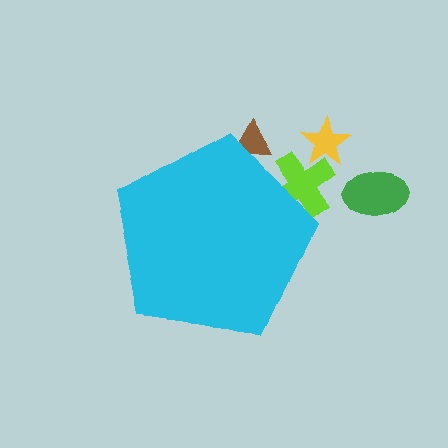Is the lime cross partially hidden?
Yes, the lime cross is partially hidden behind the cyan pentagon.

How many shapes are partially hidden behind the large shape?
2 shapes are partially hidden.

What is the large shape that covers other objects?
A cyan pentagon.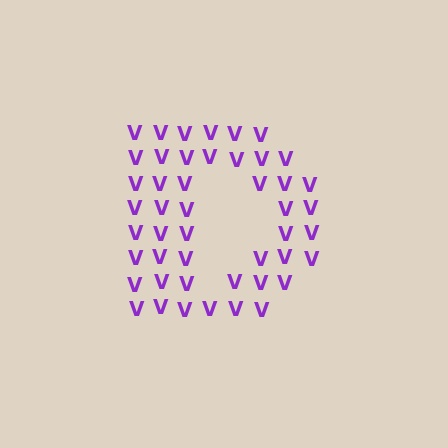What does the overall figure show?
The overall figure shows the letter D.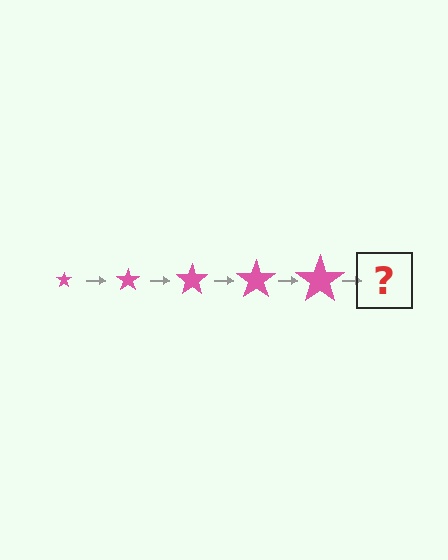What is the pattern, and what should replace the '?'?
The pattern is that the star gets progressively larger each step. The '?' should be a pink star, larger than the previous one.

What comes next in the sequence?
The next element should be a pink star, larger than the previous one.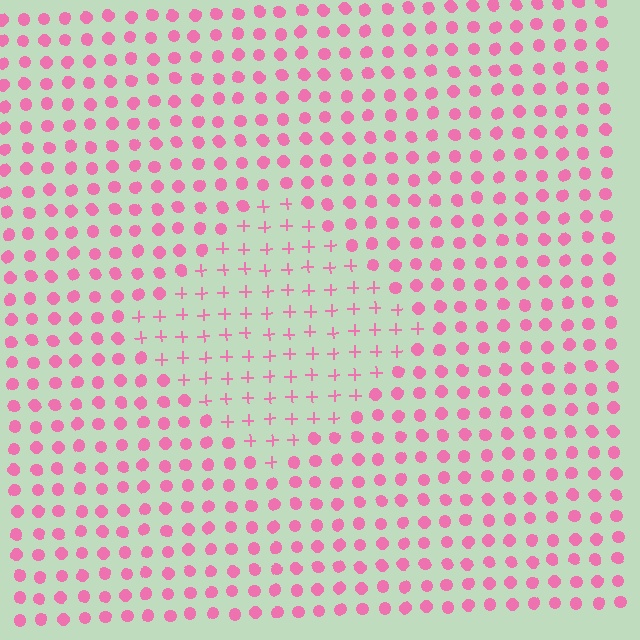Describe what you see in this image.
The image is filled with small pink elements arranged in a uniform grid. A diamond-shaped region contains plus signs, while the surrounding area contains circles. The boundary is defined purely by the change in element shape.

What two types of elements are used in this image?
The image uses plus signs inside the diamond region and circles outside it.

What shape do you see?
I see a diamond.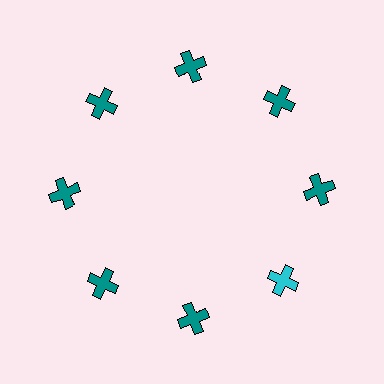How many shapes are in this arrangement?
There are 8 shapes arranged in a ring pattern.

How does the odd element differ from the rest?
It has a different color: cyan instead of teal.